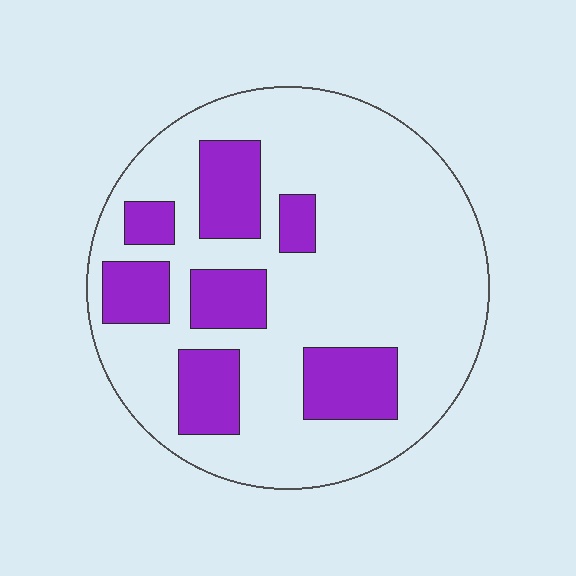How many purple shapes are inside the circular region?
7.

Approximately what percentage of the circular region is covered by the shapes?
Approximately 25%.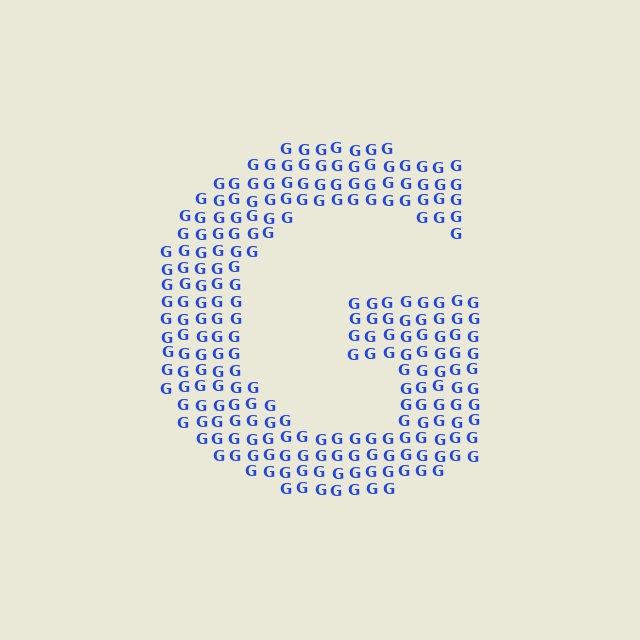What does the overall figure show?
The overall figure shows the letter G.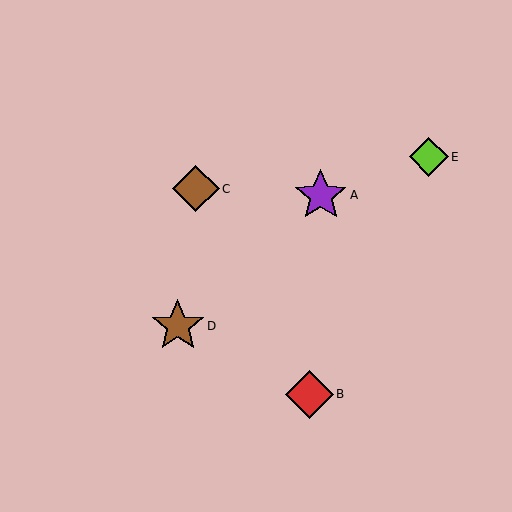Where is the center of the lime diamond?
The center of the lime diamond is at (429, 157).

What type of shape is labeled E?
Shape E is a lime diamond.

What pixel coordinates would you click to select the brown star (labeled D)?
Click at (178, 326) to select the brown star D.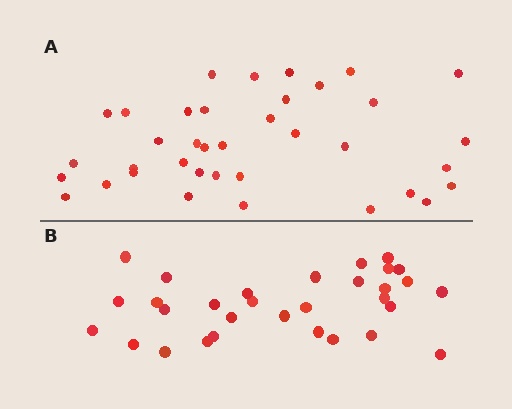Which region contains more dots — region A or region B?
Region A (the top region) has more dots.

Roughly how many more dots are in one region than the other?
Region A has about 6 more dots than region B.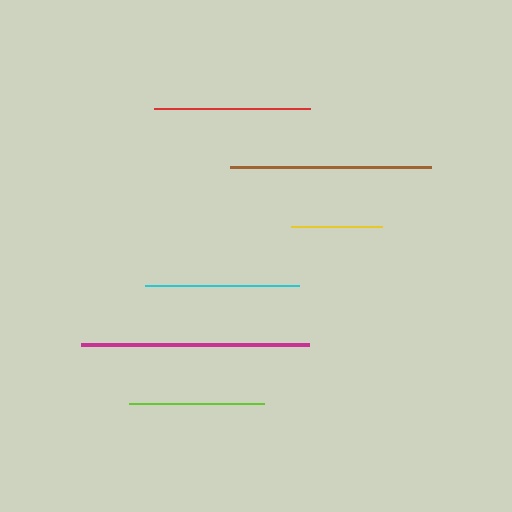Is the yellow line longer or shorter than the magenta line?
The magenta line is longer than the yellow line.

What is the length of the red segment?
The red segment is approximately 156 pixels long.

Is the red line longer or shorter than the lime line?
The red line is longer than the lime line.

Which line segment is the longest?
The magenta line is the longest at approximately 227 pixels.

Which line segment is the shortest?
The yellow line is the shortest at approximately 91 pixels.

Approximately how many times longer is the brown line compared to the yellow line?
The brown line is approximately 2.2 times the length of the yellow line.